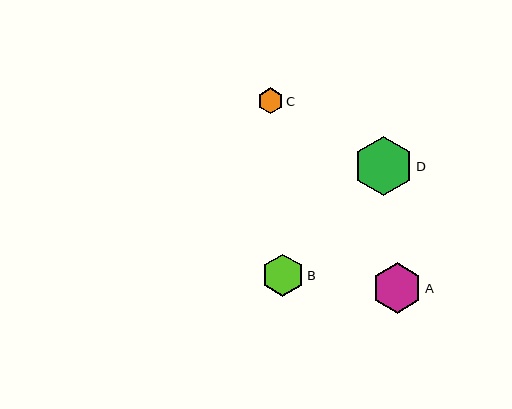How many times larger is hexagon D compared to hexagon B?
Hexagon D is approximately 1.4 times the size of hexagon B.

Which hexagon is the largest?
Hexagon D is the largest with a size of approximately 60 pixels.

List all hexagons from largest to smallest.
From largest to smallest: D, A, B, C.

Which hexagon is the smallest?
Hexagon C is the smallest with a size of approximately 26 pixels.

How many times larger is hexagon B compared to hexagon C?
Hexagon B is approximately 1.6 times the size of hexagon C.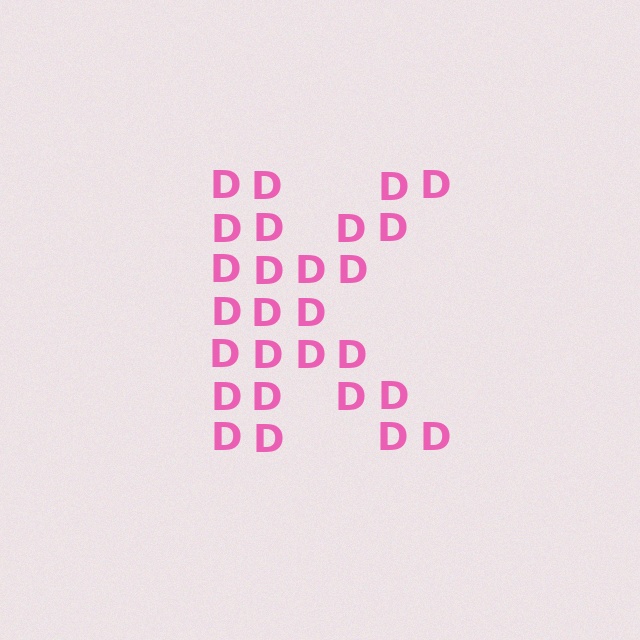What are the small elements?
The small elements are letter D's.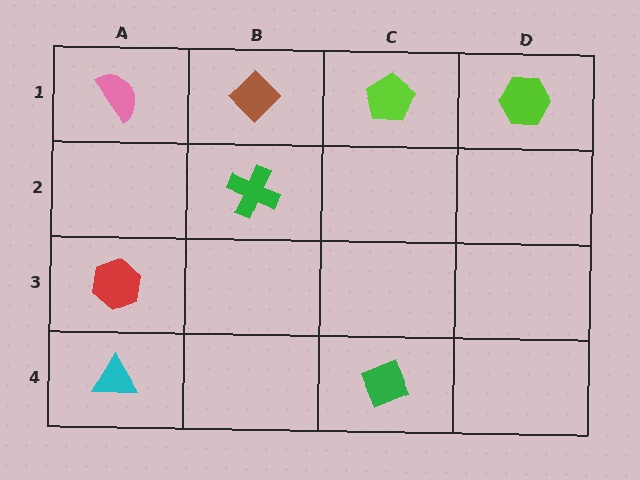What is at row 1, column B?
A brown diamond.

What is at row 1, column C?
A lime pentagon.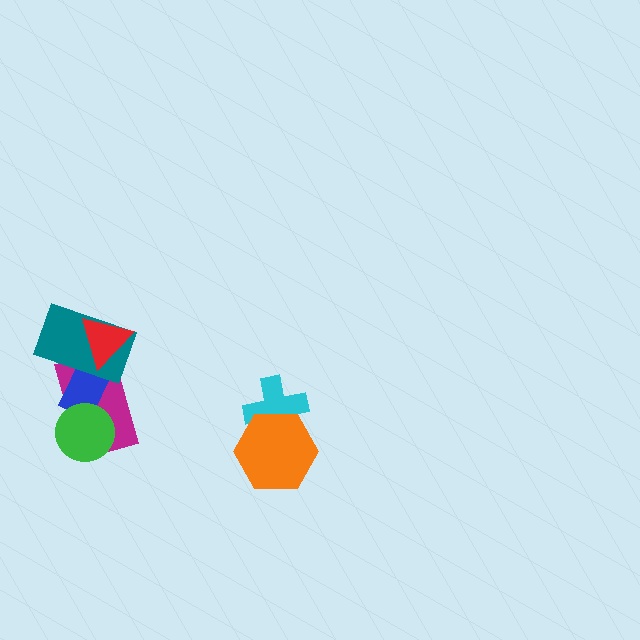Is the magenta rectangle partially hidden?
Yes, it is partially covered by another shape.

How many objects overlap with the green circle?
2 objects overlap with the green circle.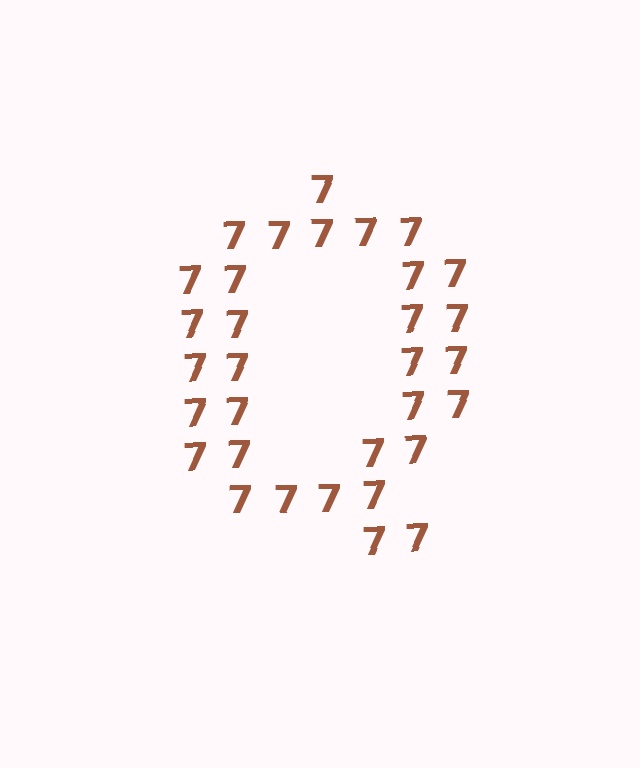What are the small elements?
The small elements are digit 7's.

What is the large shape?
The large shape is the letter Q.